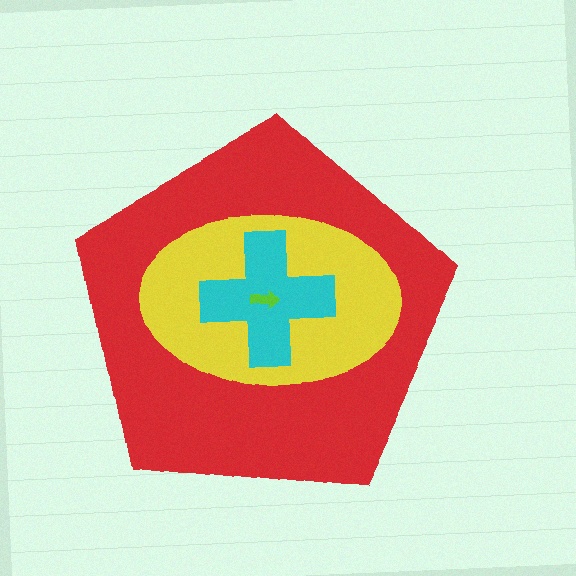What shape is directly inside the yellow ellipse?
The cyan cross.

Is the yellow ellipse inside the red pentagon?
Yes.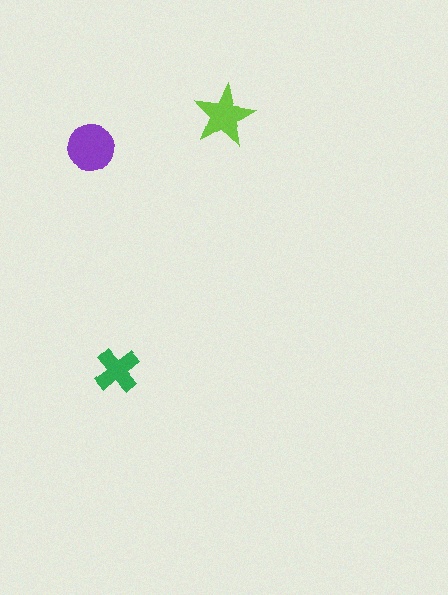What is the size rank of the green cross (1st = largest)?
3rd.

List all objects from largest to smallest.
The purple circle, the lime star, the green cross.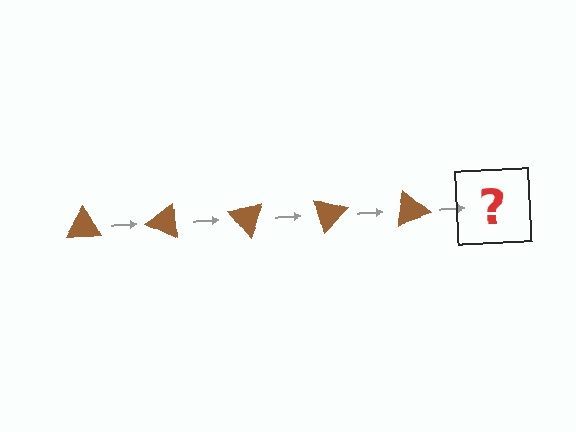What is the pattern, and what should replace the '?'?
The pattern is that the triangle rotates 25 degrees each step. The '?' should be a brown triangle rotated 125 degrees.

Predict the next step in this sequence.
The next step is a brown triangle rotated 125 degrees.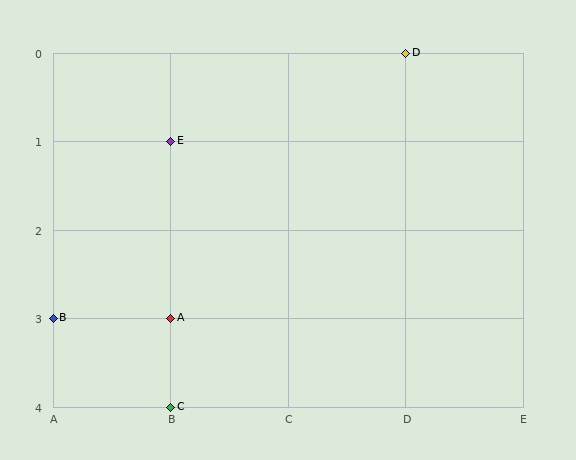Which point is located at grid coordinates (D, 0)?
Point D is at (D, 0).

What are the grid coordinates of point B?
Point B is at grid coordinates (A, 3).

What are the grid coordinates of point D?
Point D is at grid coordinates (D, 0).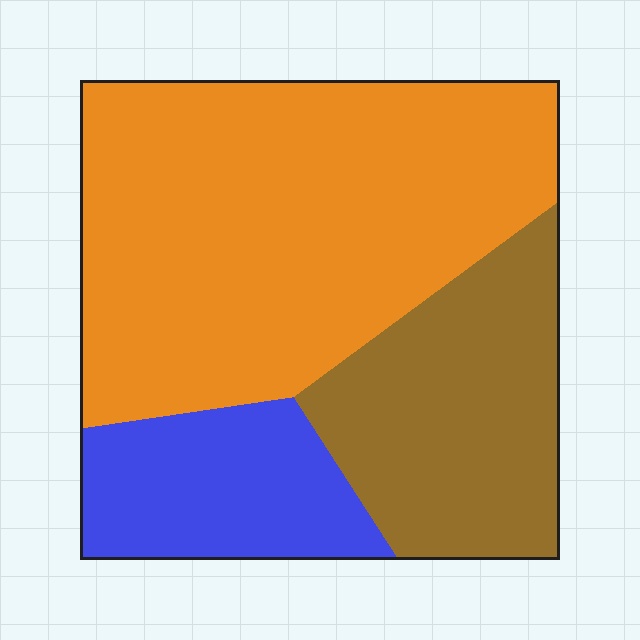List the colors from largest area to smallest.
From largest to smallest: orange, brown, blue.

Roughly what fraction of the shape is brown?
Brown covers 26% of the shape.